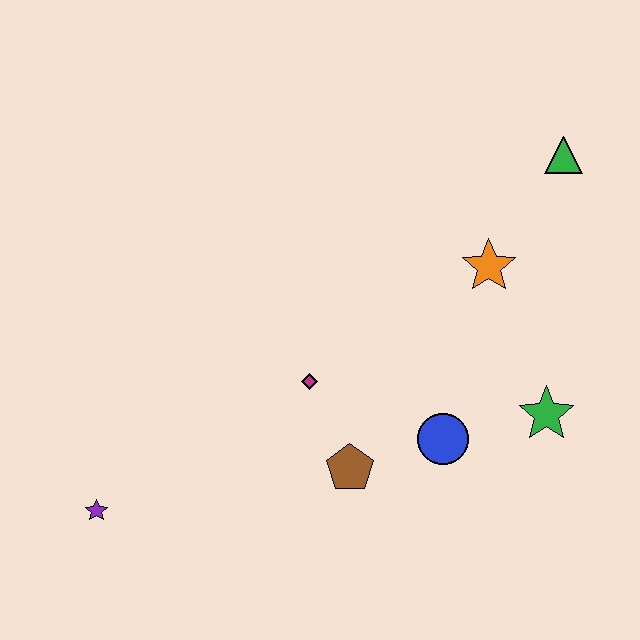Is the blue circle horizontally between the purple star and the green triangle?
Yes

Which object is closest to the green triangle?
The orange star is closest to the green triangle.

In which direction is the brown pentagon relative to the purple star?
The brown pentagon is to the right of the purple star.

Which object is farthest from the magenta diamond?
The green triangle is farthest from the magenta diamond.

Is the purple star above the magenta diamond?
No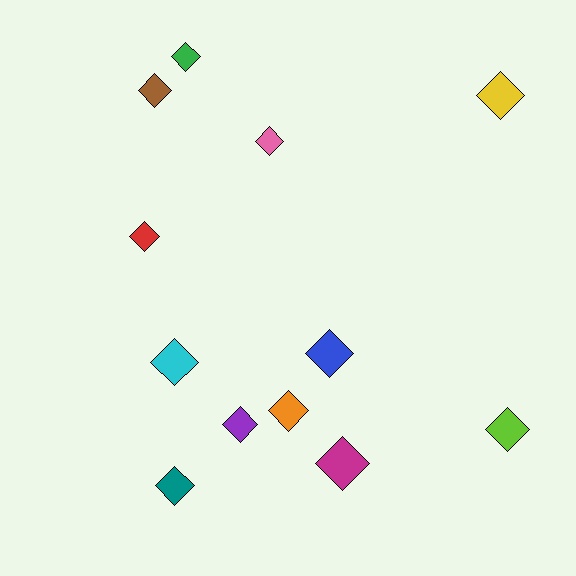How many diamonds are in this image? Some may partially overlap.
There are 12 diamonds.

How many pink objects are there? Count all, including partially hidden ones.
There is 1 pink object.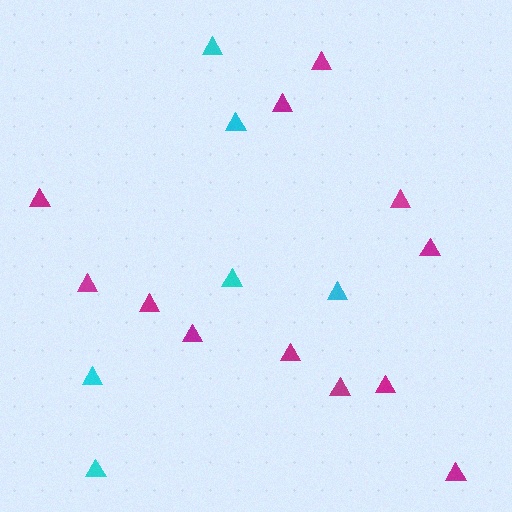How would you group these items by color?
There are 2 groups: one group of cyan triangles (6) and one group of magenta triangles (12).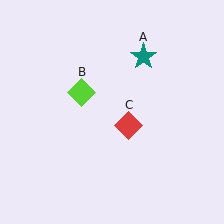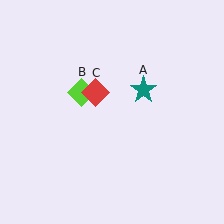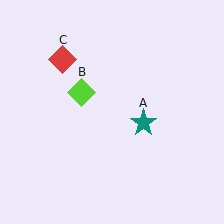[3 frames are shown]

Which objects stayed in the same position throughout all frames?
Lime diamond (object B) remained stationary.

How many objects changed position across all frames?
2 objects changed position: teal star (object A), red diamond (object C).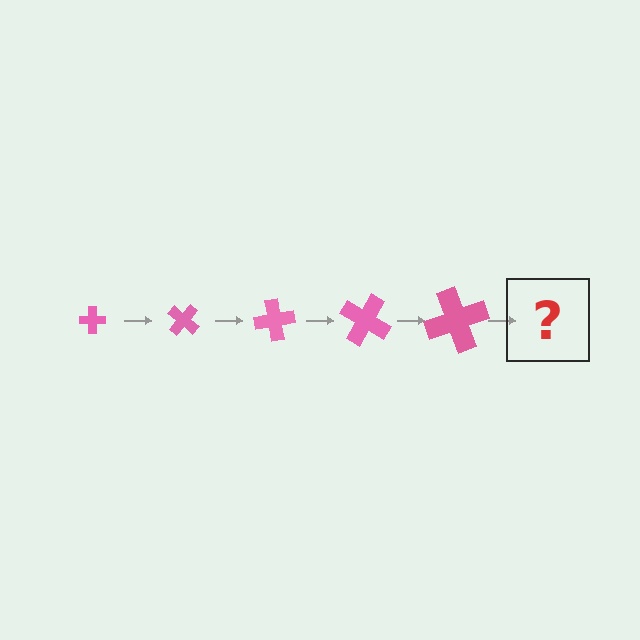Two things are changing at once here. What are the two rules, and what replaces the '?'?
The two rules are that the cross grows larger each step and it rotates 40 degrees each step. The '?' should be a cross, larger than the previous one and rotated 200 degrees from the start.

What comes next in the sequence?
The next element should be a cross, larger than the previous one and rotated 200 degrees from the start.